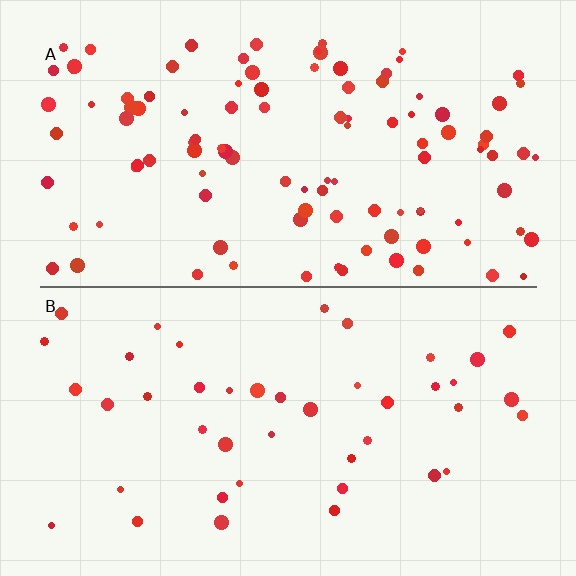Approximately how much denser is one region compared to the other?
Approximately 2.5× — region A over region B.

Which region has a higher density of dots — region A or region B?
A (the top).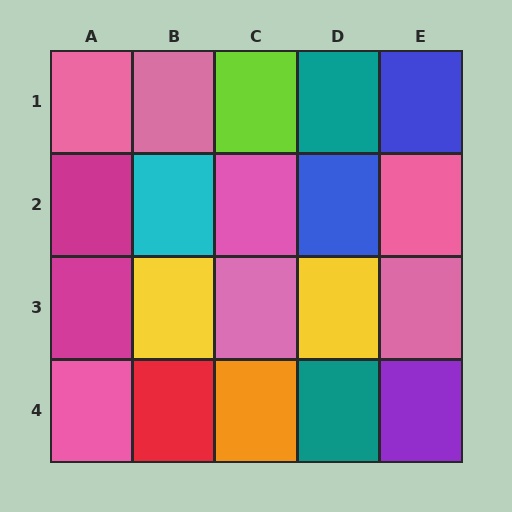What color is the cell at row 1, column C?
Lime.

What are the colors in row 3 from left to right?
Magenta, yellow, pink, yellow, pink.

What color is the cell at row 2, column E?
Pink.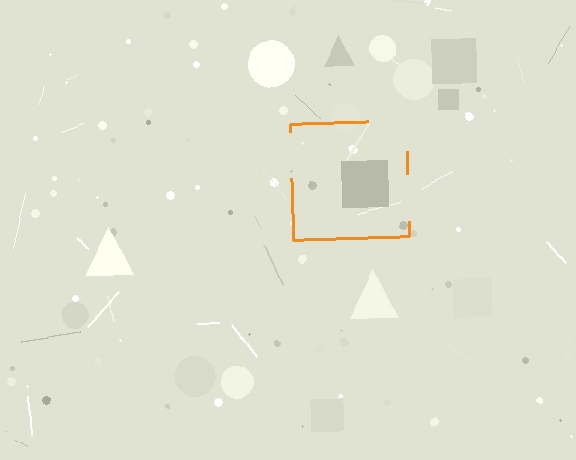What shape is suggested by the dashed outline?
The dashed outline suggests a square.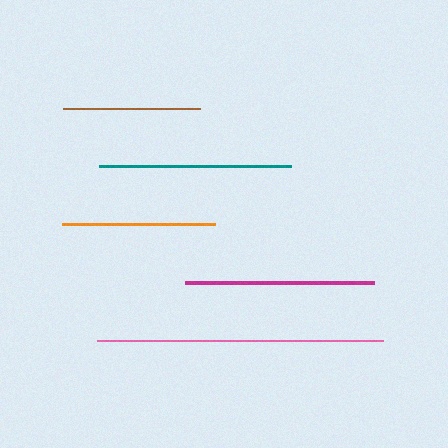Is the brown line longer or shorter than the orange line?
The orange line is longer than the brown line.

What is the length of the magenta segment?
The magenta segment is approximately 189 pixels long.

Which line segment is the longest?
The pink line is the longest at approximately 286 pixels.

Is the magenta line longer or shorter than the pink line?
The pink line is longer than the magenta line.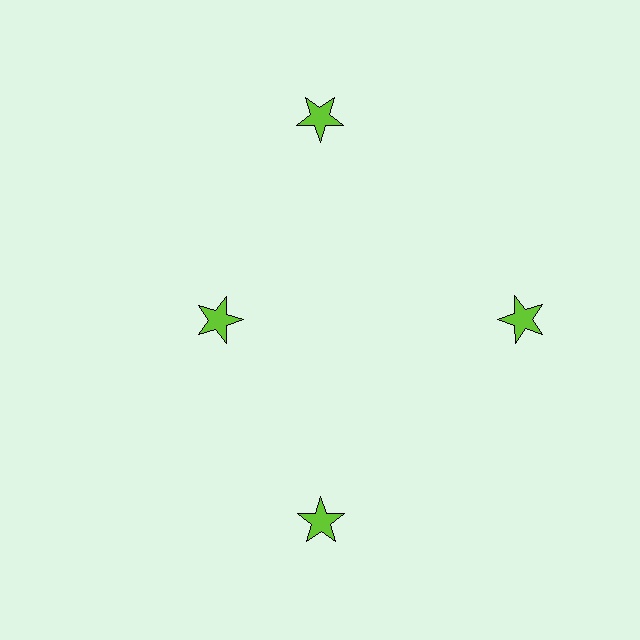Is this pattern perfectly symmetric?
No. The 4 lime stars are arranged in a ring, but one element near the 9 o'clock position is pulled inward toward the center, breaking the 4-fold rotational symmetry.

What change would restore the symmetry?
The symmetry would be restored by moving it outward, back onto the ring so that all 4 stars sit at equal angles and equal distance from the center.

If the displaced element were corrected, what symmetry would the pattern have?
It would have 4-fold rotational symmetry — the pattern would map onto itself every 90 degrees.